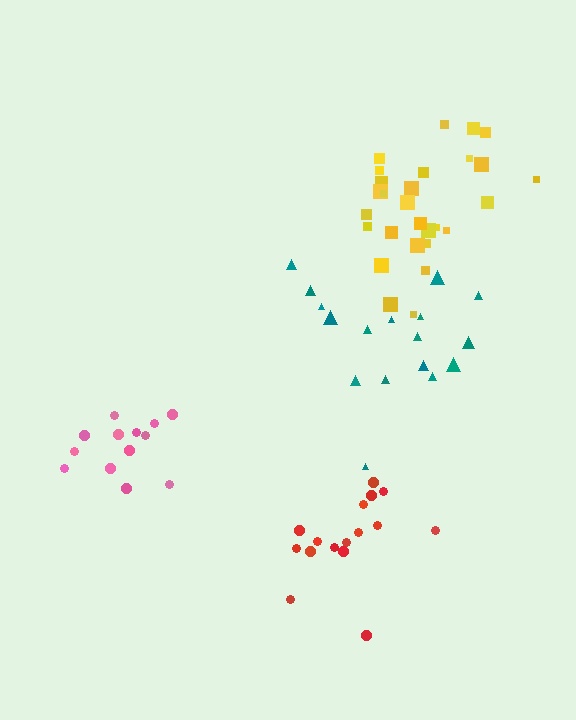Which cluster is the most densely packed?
Pink.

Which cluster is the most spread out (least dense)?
Teal.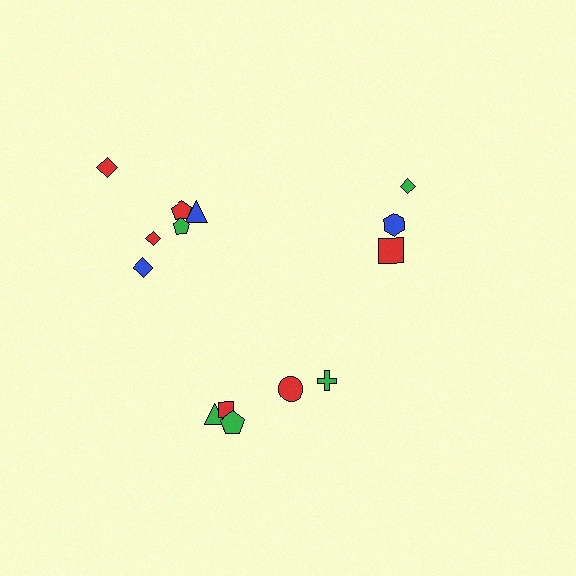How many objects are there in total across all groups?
There are 14 objects.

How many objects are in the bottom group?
There are 5 objects.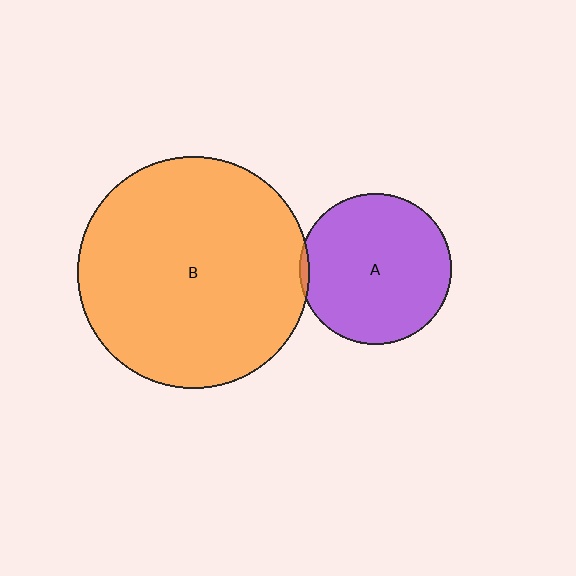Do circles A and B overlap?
Yes.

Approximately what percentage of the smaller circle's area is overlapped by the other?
Approximately 5%.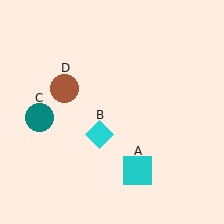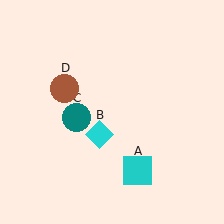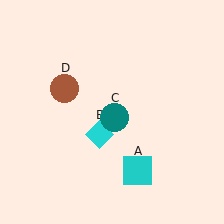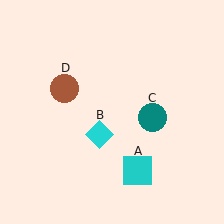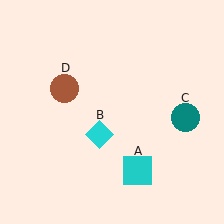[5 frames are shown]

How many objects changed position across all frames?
1 object changed position: teal circle (object C).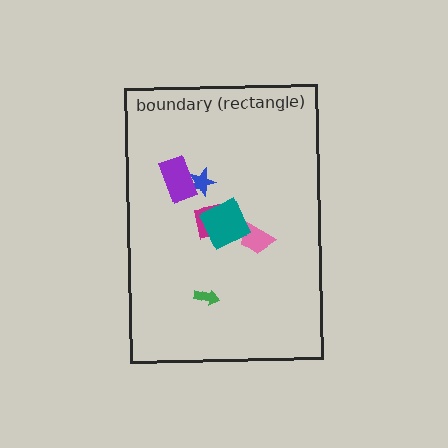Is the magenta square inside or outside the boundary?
Inside.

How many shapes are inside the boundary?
6 inside, 0 outside.